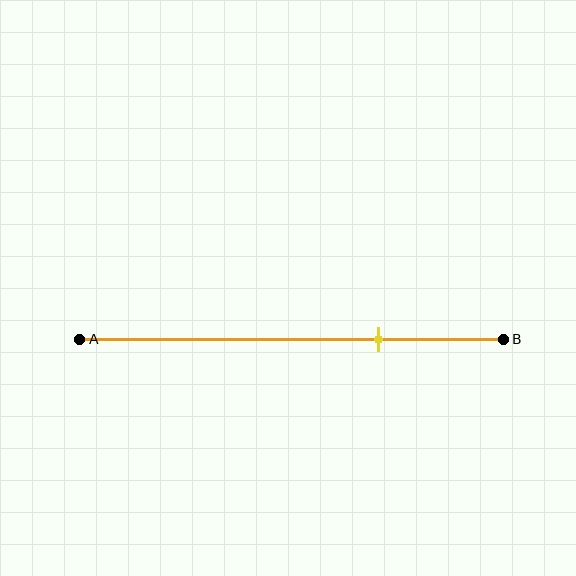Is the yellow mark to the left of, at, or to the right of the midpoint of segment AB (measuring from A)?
The yellow mark is to the right of the midpoint of segment AB.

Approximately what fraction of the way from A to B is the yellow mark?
The yellow mark is approximately 70% of the way from A to B.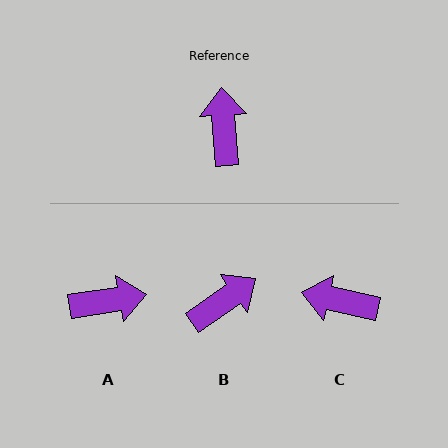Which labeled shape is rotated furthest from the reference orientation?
A, about 86 degrees away.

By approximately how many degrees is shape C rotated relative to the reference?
Approximately 73 degrees counter-clockwise.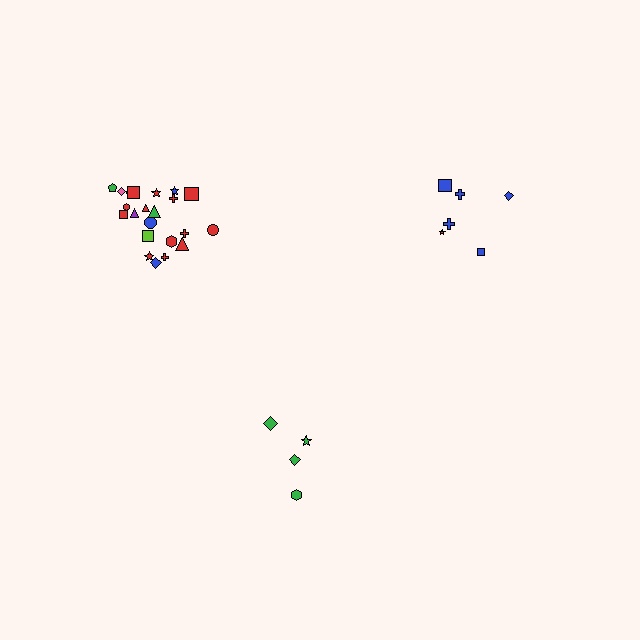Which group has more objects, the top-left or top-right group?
The top-left group.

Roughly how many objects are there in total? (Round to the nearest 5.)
Roughly 30 objects in total.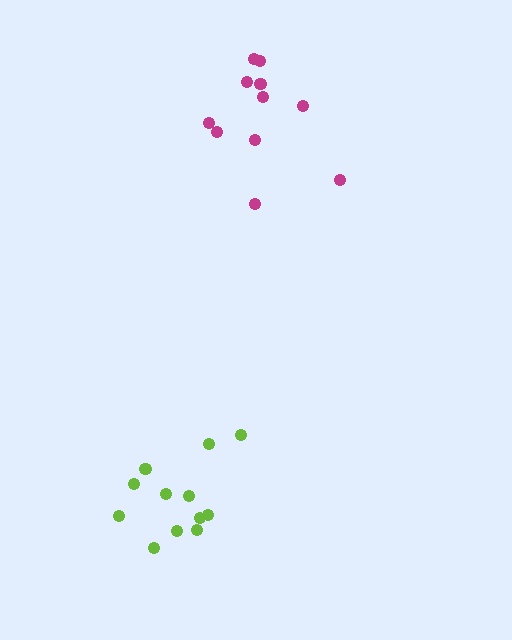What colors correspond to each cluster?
The clusters are colored: lime, magenta.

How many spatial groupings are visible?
There are 2 spatial groupings.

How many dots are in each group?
Group 1: 12 dots, Group 2: 11 dots (23 total).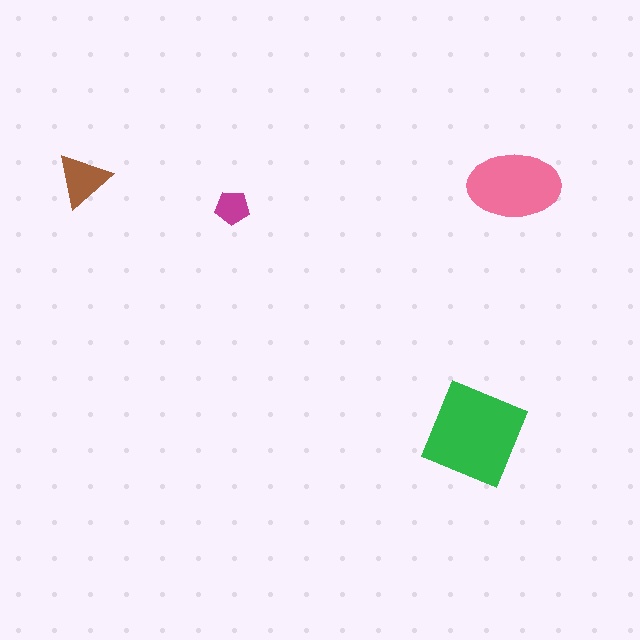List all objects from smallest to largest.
The magenta pentagon, the brown triangle, the pink ellipse, the green diamond.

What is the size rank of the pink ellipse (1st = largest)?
2nd.